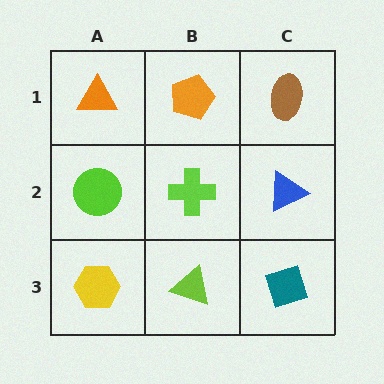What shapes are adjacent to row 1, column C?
A blue triangle (row 2, column C), an orange pentagon (row 1, column B).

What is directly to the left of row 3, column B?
A yellow hexagon.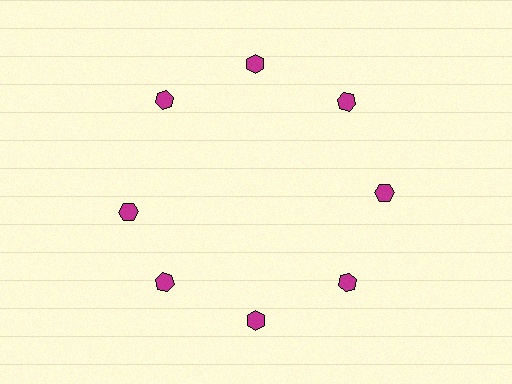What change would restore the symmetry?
The symmetry would be restored by rotating it back into even spacing with its neighbors so that all 8 hexagons sit at equal angles and equal distance from the center.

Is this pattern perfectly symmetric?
No. The 8 magenta hexagons are arranged in a ring, but one element near the 9 o'clock position is rotated out of alignment along the ring, breaking the 8-fold rotational symmetry.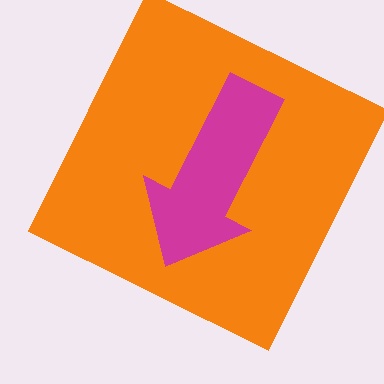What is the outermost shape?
The orange square.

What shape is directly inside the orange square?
The magenta arrow.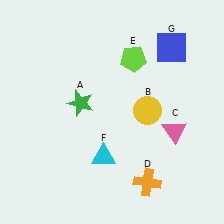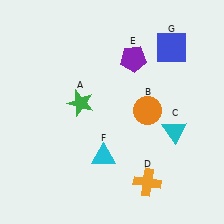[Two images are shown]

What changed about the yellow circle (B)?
In Image 1, B is yellow. In Image 2, it changed to orange.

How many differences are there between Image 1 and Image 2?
There are 3 differences between the two images.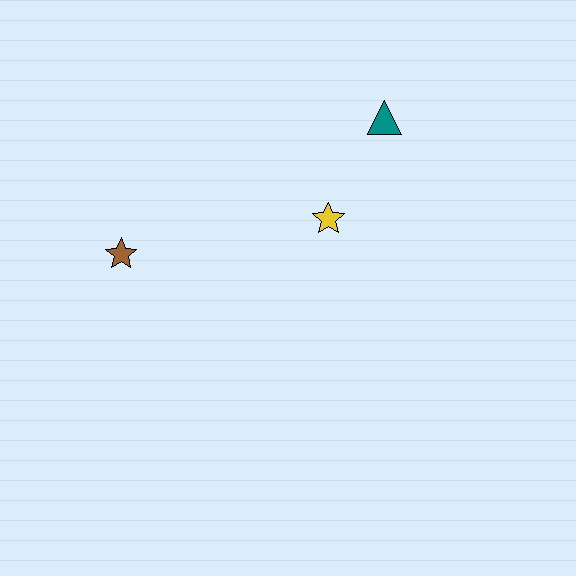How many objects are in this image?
There are 3 objects.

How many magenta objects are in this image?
There are no magenta objects.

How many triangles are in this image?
There is 1 triangle.